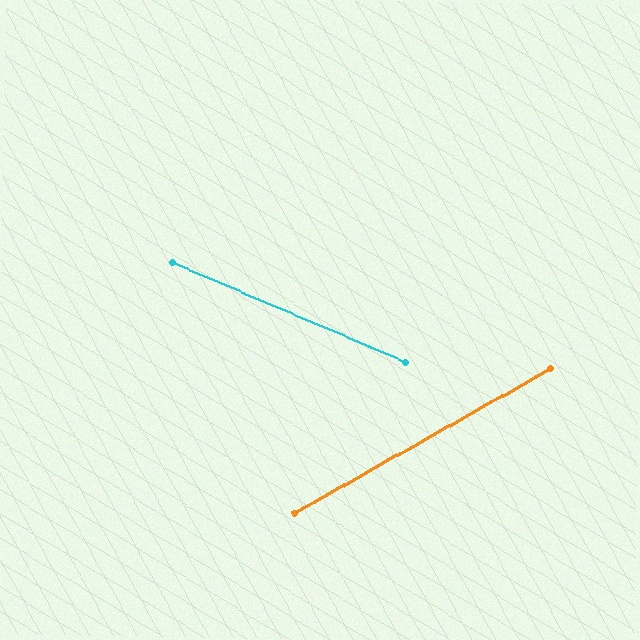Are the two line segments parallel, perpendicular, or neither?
Neither parallel nor perpendicular — they differ by about 52°.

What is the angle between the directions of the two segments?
Approximately 52 degrees.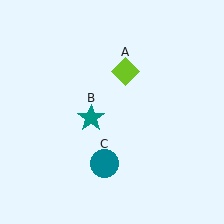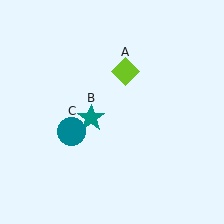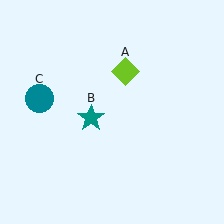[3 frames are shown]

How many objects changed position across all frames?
1 object changed position: teal circle (object C).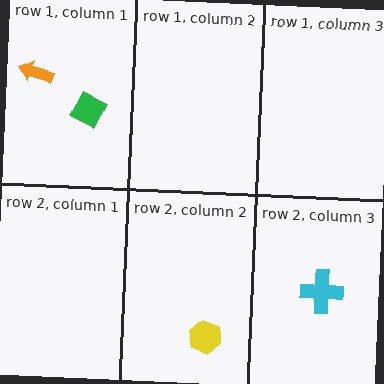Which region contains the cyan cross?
The row 2, column 3 region.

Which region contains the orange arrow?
The row 1, column 1 region.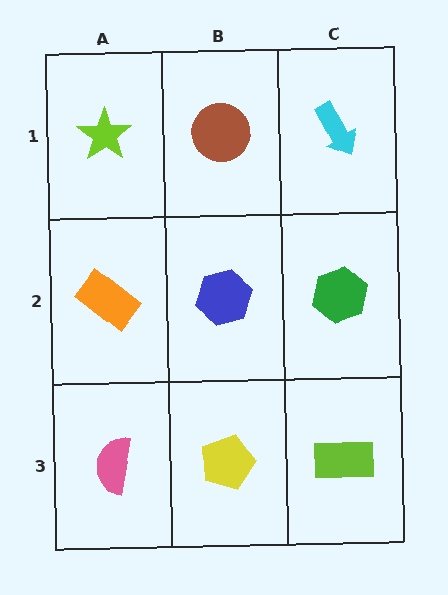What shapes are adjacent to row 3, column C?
A green hexagon (row 2, column C), a yellow pentagon (row 3, column B).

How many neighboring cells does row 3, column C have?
2.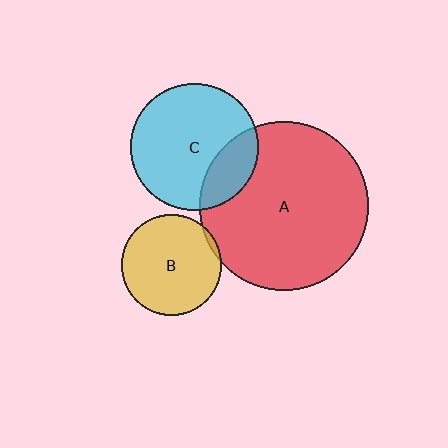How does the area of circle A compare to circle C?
Approximately 1.8 times.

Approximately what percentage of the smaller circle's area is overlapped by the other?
Approximately 20%.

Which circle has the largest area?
Circle A (red).